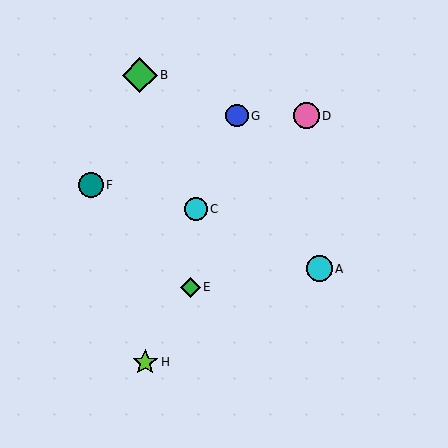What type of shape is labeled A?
Shape A is a cyan circle.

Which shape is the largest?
The green diamond (labeled B) is the largest.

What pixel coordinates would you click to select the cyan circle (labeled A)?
Click at (319, 269) to select the cyan circle A.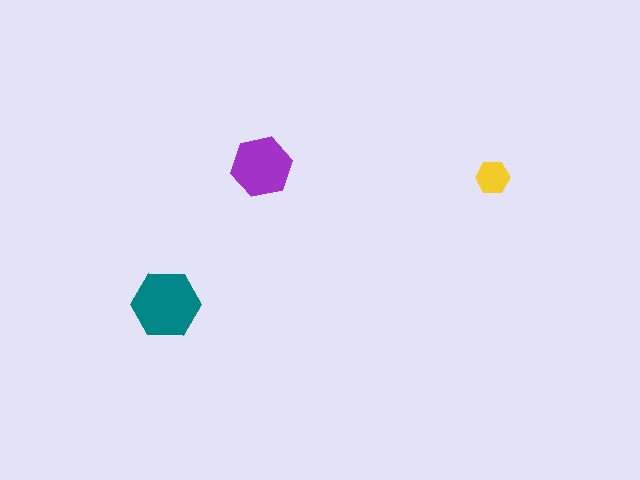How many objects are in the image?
There are 3 objects in the image.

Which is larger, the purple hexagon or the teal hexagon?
The teal one.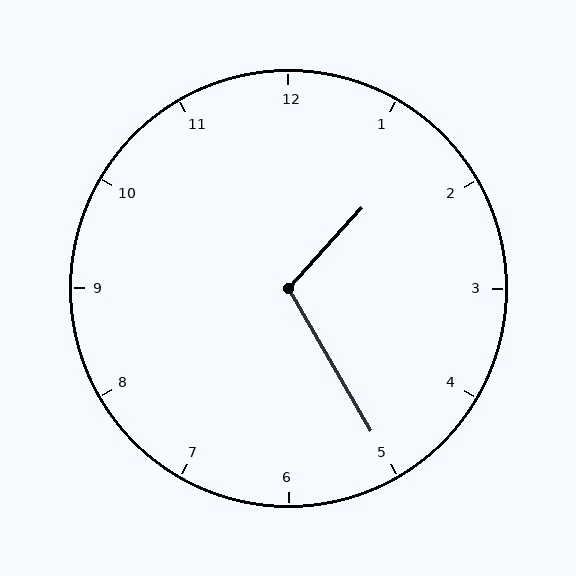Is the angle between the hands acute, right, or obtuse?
It is obtuse.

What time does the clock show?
1:25.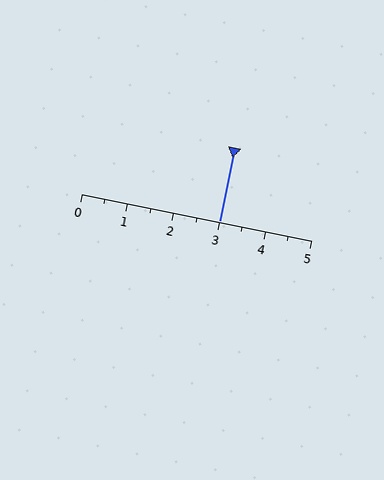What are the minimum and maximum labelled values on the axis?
The axis runs from 0 to 5.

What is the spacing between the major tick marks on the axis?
The major ticks are spaced 1 apart.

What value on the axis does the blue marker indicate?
The marker indicates approximately 3.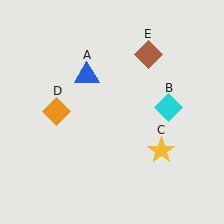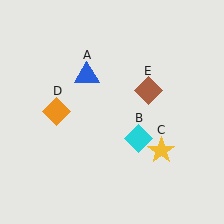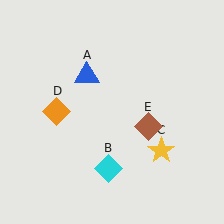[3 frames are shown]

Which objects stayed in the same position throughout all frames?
Blue triangle (object A) and yellow star (object C) and orange diamond (object D) remained stationary.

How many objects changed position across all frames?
2 objects changed position: cyan diamond (object B), brown diamond (object E).